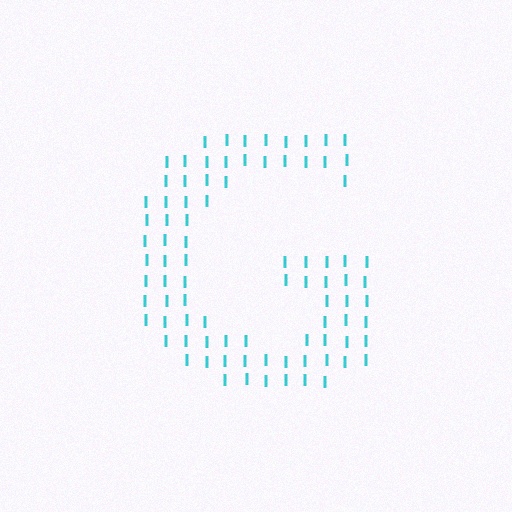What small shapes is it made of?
It is made of small letter I's.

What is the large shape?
The large shape is the letter G.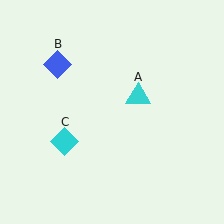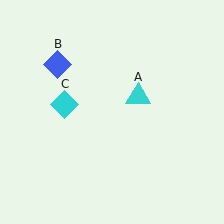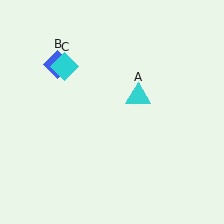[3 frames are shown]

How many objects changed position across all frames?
1 object changed position: cyan diamond (object C).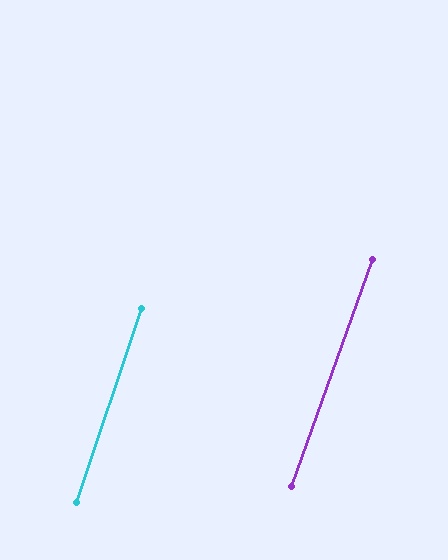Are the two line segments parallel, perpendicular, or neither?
Parallel — their directions differ by only 1.4°.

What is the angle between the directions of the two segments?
Approximately 1 degree.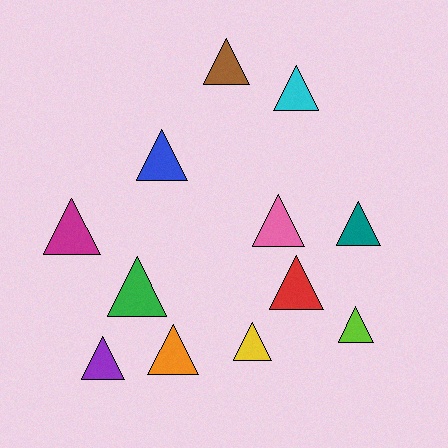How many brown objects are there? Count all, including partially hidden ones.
There is 1 brown object.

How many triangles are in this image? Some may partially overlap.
There are 12 triangles.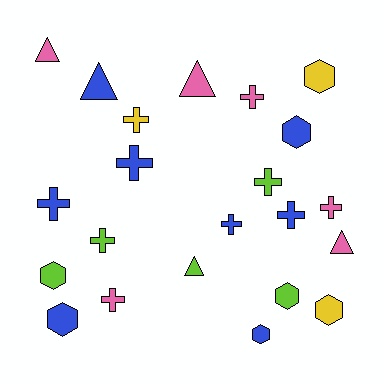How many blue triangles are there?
There is 1 blue triangle.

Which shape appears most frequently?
Cross, with 10 objects.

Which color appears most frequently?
Blue, with 8 objects.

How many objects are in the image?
There are 22 objects.